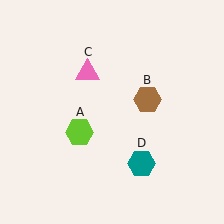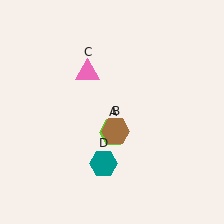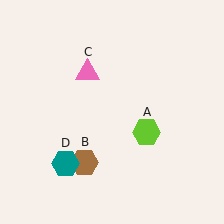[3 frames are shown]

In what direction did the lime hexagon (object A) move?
The lime hexagon (object A) moved right.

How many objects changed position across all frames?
3 objects changed position: lime hexagon (object A), brown hexagon (object B), teal hexagon (object D).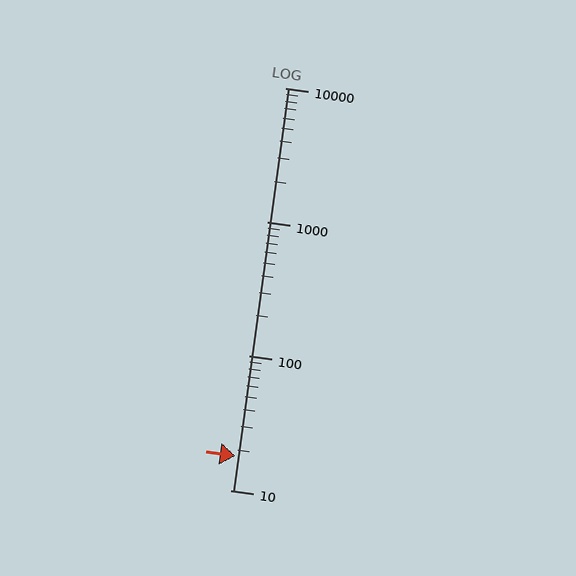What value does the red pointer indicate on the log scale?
The pointer indicates approximately 18.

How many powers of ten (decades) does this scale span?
The scale spans 3 decades, from 10 to 10000.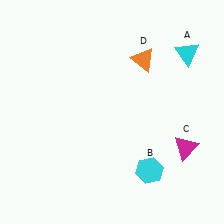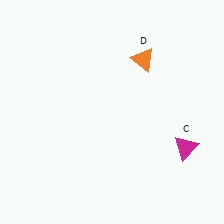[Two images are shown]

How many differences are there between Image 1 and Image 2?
There are 2 differences between the two images.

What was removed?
The cyan hexagon (B), the cyan triangle (A) were removed in Image 2.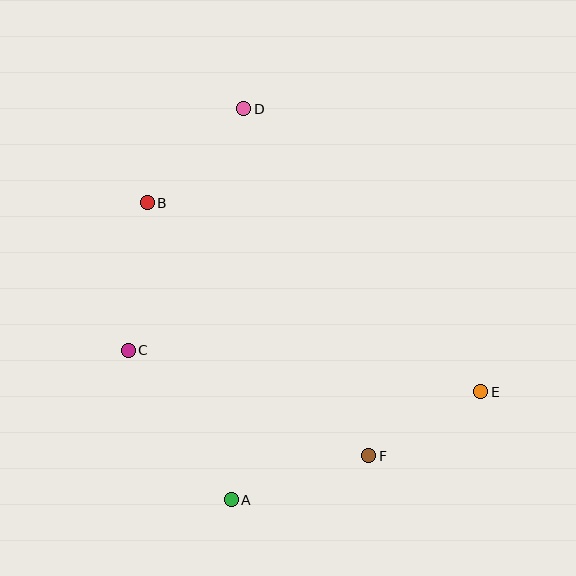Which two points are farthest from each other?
Points A and D are farthest from each other.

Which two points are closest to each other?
Points E and F are closest to each other.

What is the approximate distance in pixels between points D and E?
The distance between D and E is approximately 369 pixels.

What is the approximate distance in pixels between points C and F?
The distance between C and F is approximately 263 pixels.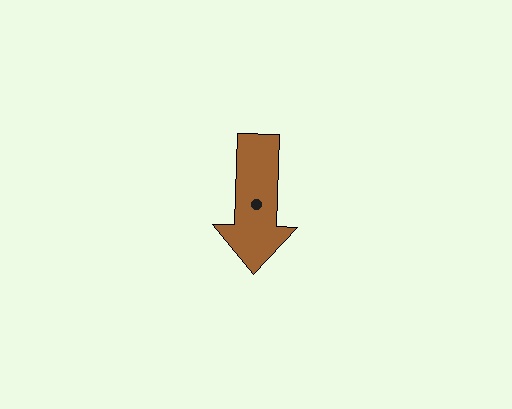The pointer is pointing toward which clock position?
Roughly 6 o'clock.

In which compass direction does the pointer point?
South.